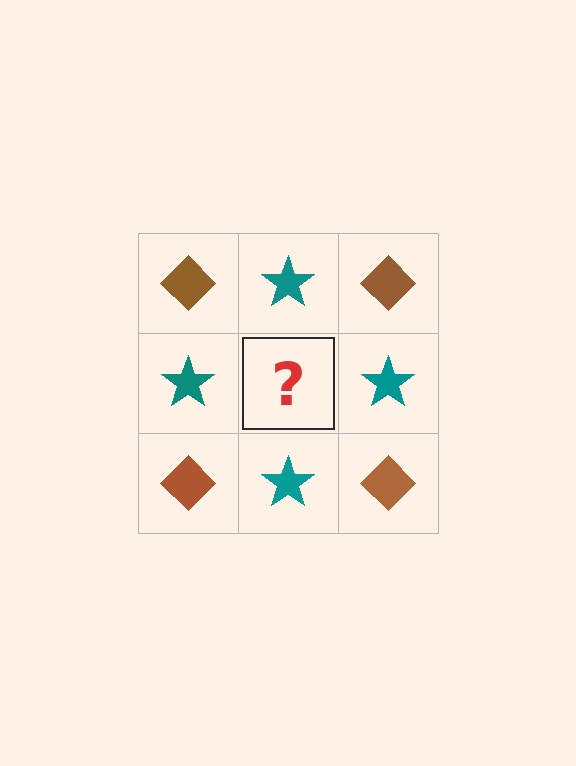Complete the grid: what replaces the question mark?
The question mark should be replaced with a brown diamond.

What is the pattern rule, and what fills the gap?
The rule is that it alternates brown diamond and teal star in a checkerboard pattern. The gap should be filled with a brown diamond.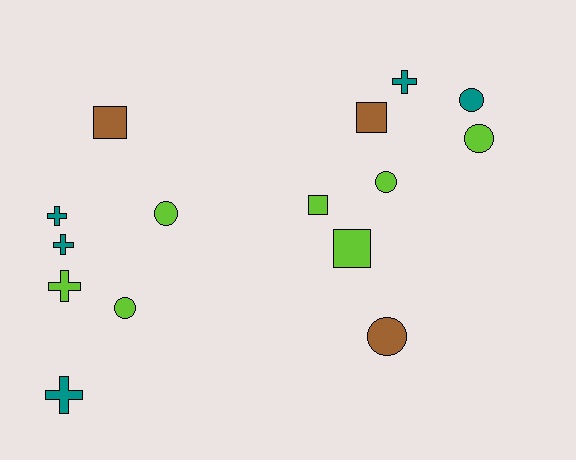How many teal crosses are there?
There are 4 teal crosses.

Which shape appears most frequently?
Circle, with 6 objects.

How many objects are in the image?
There are 15 objects.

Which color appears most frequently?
Lime, with 7 objects.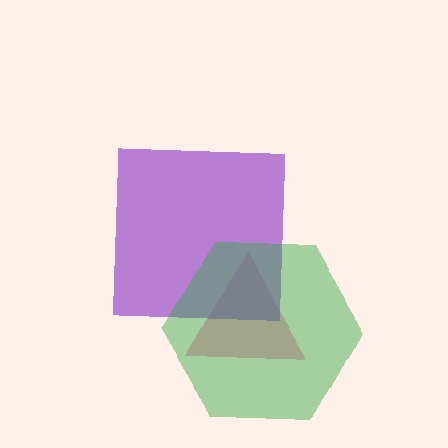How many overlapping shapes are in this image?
There are 3 overlapping shapes in the image.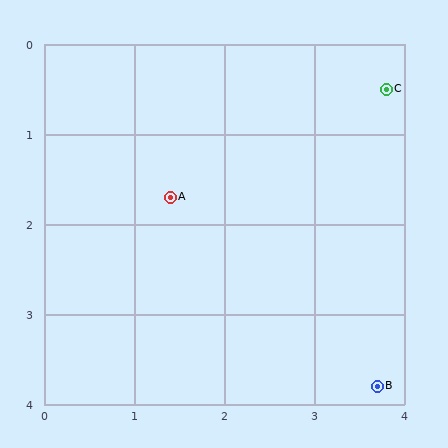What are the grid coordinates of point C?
Point C is at approximately (3.8, 0.5).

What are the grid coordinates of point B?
Point B is at approximately (3.7, 3.8).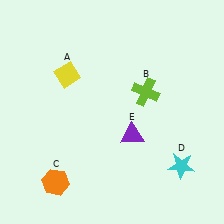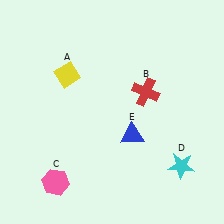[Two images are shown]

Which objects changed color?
B changed from lime to red. C changed from orange to pink. E changed from purple to blue.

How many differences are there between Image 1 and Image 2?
There are 3 differences between the two images.